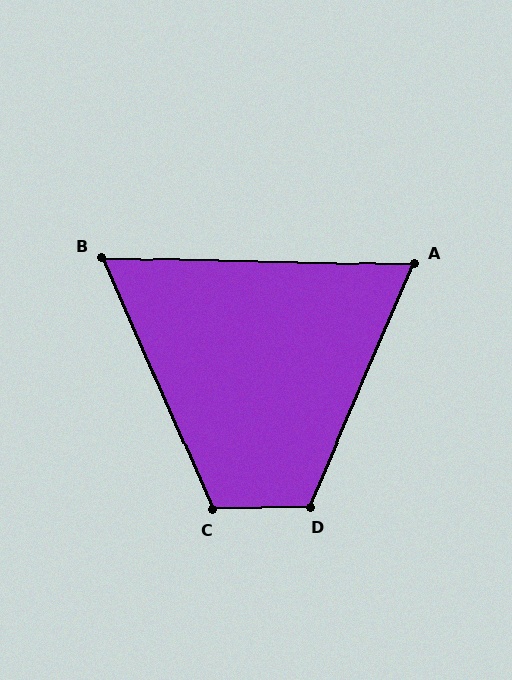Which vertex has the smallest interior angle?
B, at approximately 65 degrees.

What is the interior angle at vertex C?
Approximately 112 degrees (obtuse).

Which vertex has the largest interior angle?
D, at approximately 115 degrees.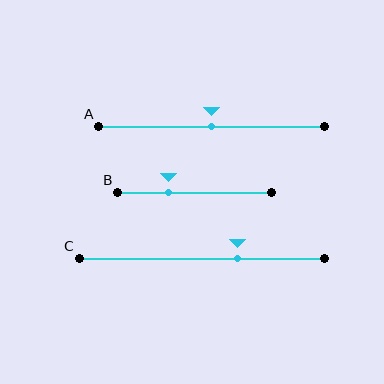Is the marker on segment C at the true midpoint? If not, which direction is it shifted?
No, the marker on segment C is shifted to the right by about 15% of the segment length.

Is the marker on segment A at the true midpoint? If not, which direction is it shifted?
Yes, the marker on segment A is at the true midpoint.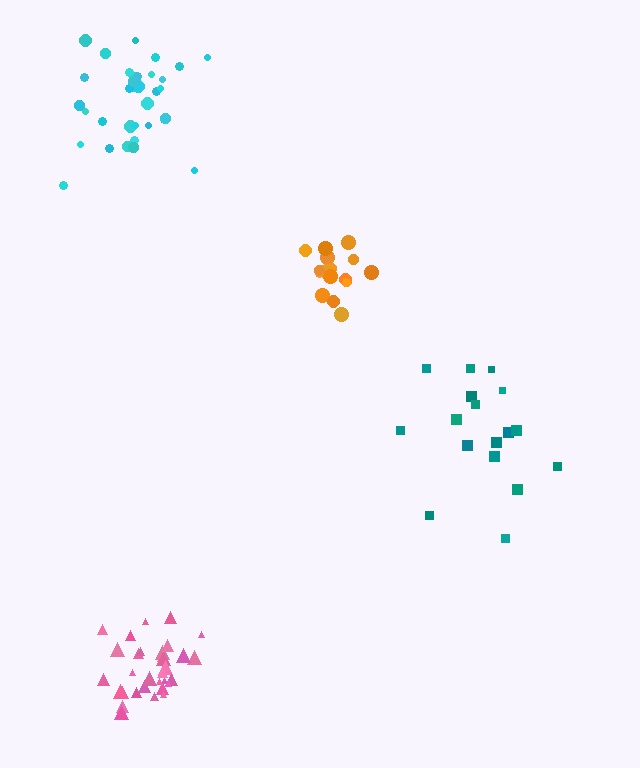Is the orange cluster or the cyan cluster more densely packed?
Orange.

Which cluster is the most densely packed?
Pink.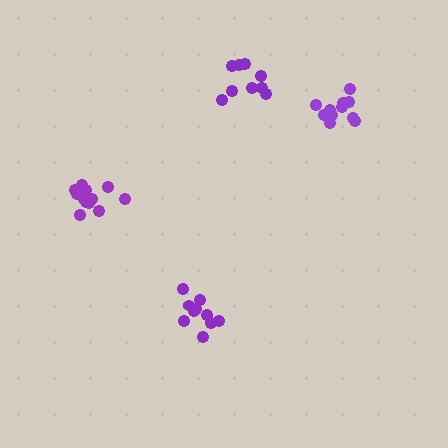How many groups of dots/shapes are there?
There are 4 groups.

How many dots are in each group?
Group 1: 9 dots, Group 2: 10 dots, Group 3: 12 dots, Group 4: 11 dots (42 total).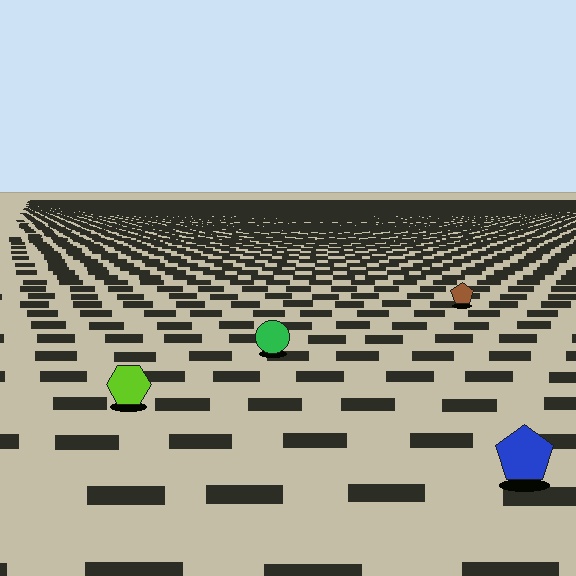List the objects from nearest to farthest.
From nearest to farthest: the blue pentagon, the lime hexagon, the green circle, the brown pentagon.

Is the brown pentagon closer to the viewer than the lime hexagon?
No. The lime hexagon is closer — you can tell from the texture gradient: the ground texture is coarser near it.